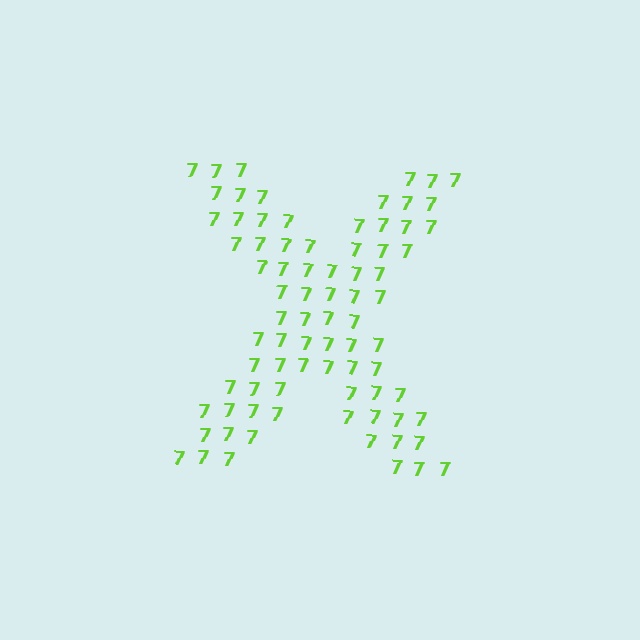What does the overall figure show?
The overall figure shows the letter X.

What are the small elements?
The small elements are digit 7's.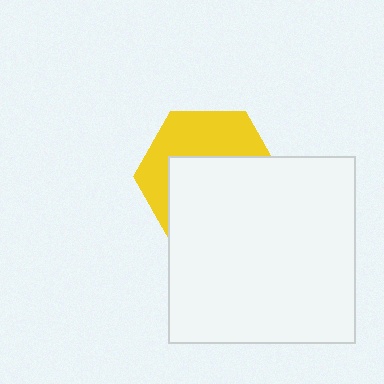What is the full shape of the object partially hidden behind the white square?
The partially hidden object is a yellow hexagon.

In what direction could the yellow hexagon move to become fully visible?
The yellow hexagon could move up. That would shift it out from behind the white square entirely.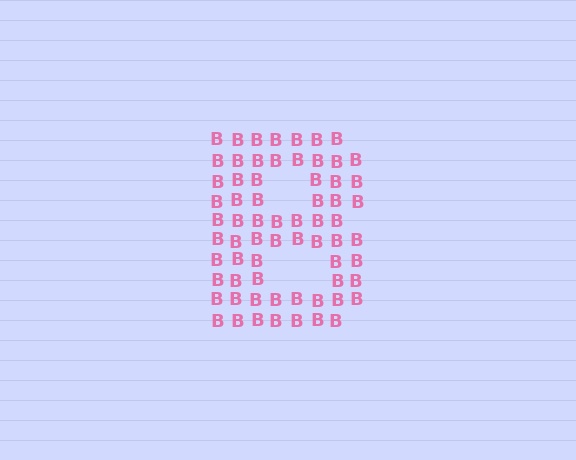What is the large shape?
The large shape is the letter B.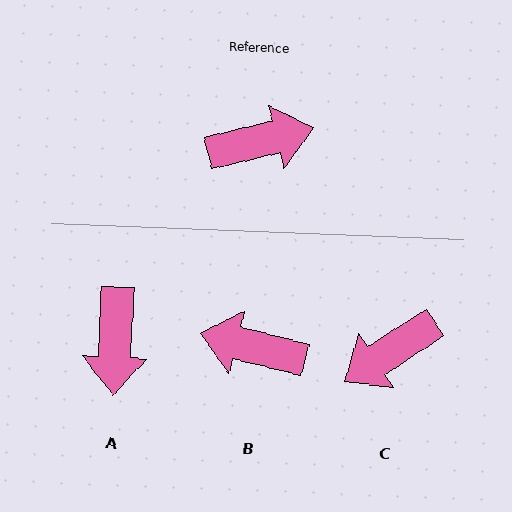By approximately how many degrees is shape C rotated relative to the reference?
Approximately 161 degrees clockwise.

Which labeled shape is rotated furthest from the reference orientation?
C, about 161 degrees away.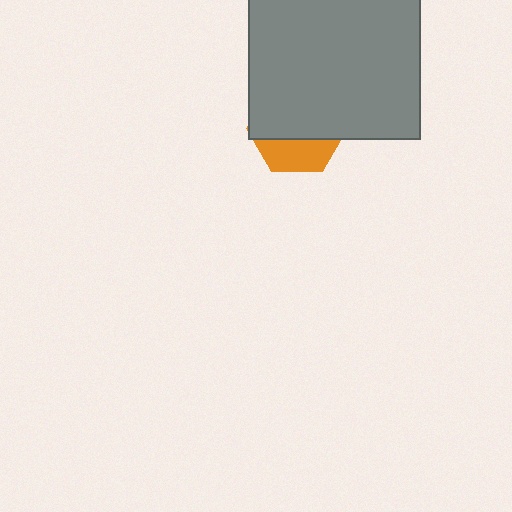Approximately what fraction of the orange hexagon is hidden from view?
Roughly 66% of the orange hexagon is hidden behind the gray rectangle.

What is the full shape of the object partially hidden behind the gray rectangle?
The partially hidden object is an orange hexagon.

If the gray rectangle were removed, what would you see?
You would see the complete orange hexagon.